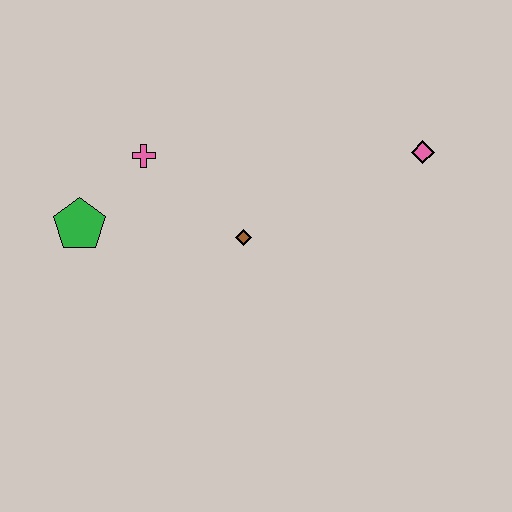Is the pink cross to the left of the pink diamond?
Yes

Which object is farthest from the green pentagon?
The pink diamond is farthest from the green pentagon.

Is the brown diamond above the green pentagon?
No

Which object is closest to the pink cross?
The green pentagon is closest to the pink cross.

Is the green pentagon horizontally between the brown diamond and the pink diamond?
No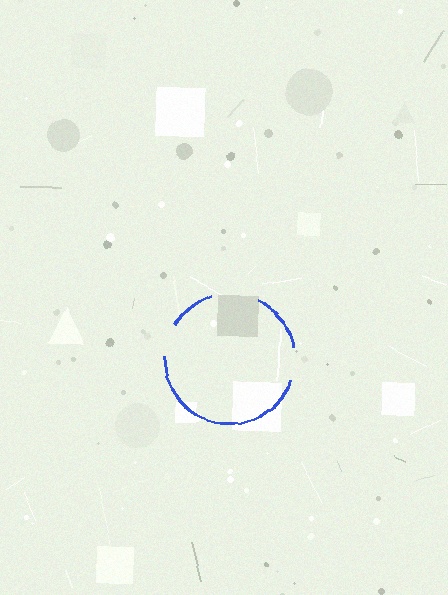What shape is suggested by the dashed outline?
The dashed outline suggests a circle.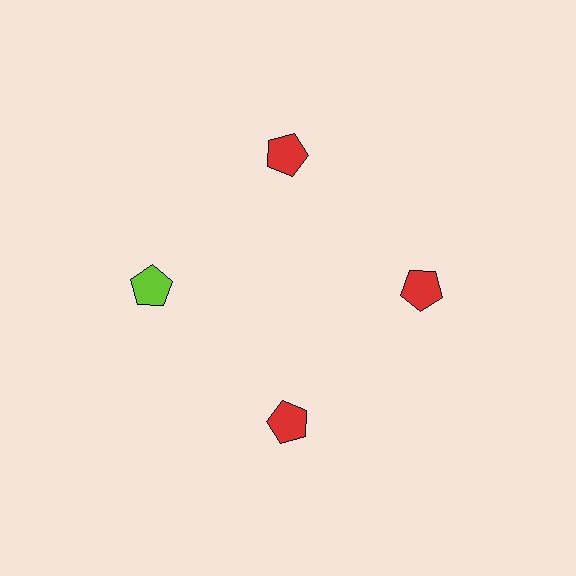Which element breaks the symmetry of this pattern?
The lime pentagon at roughly the 9 o'clock position breaks the symmetry. All other shapes are red pentagons.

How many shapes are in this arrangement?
There are 4 shapes arranged in a ring pattern.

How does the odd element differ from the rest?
It has a different color: lime instead of red.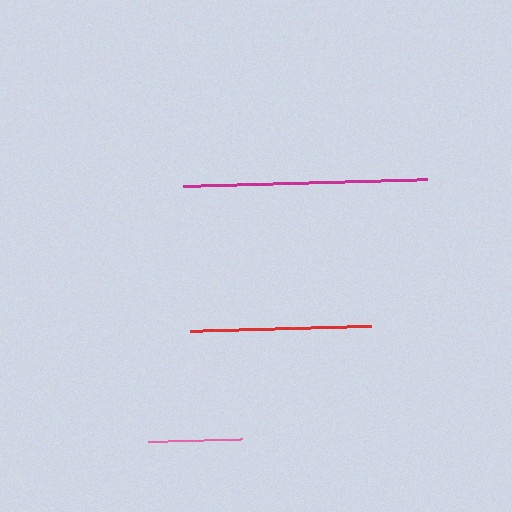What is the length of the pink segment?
The pink segment is approximately 94 pixels long.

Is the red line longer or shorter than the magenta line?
The magenta line is longer than the red line.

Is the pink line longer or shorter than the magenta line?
The magenta line is longer than the pink line.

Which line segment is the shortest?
The pink line is the shortest at approximately 94 pixels.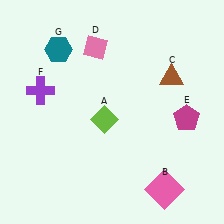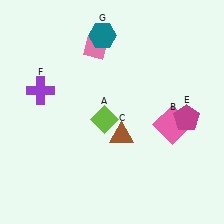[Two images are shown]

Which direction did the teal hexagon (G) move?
The teal hexagon (G) moved right.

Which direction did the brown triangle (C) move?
The brown triangle (C) moved down.